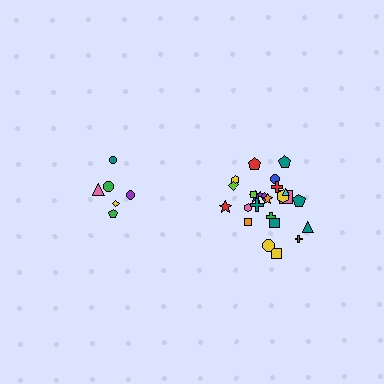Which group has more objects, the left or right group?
The right group.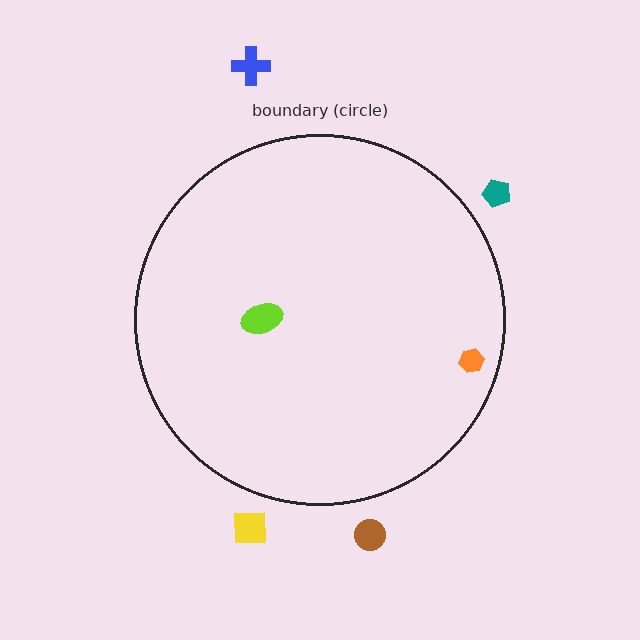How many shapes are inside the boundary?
2 inside, 4 outside.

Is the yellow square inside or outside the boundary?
Outside.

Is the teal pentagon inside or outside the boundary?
Outside.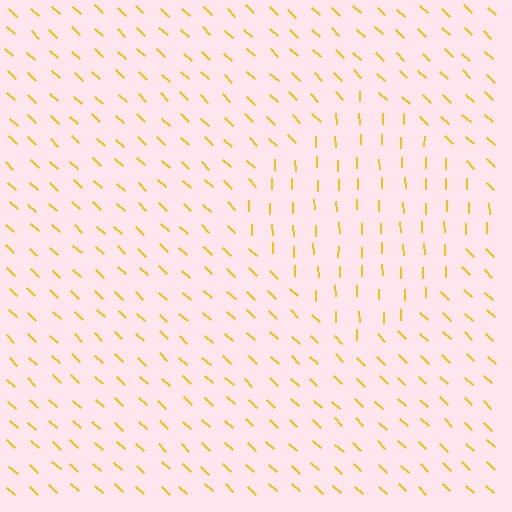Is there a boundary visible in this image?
Yes, there is a texture boundary formed by a change in line orientation.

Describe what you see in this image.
The image is filled with small yellow line segments. A diamond region in the image has lines oriented differently from the surrounding lines, creating a visible texture boundary.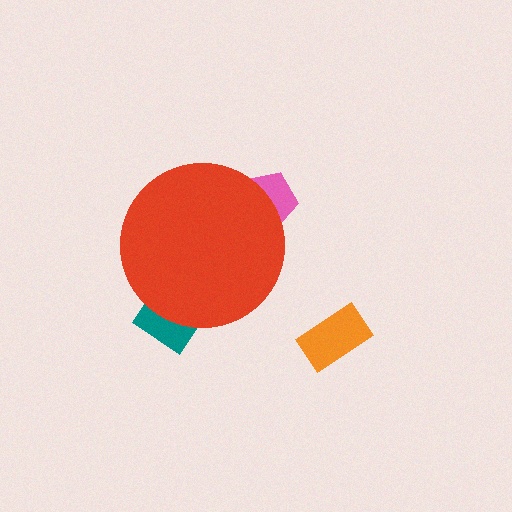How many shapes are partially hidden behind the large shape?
2 shapes are partially hidden.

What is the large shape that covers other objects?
A red circle.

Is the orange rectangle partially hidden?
No, the orange rectangle is fully visible.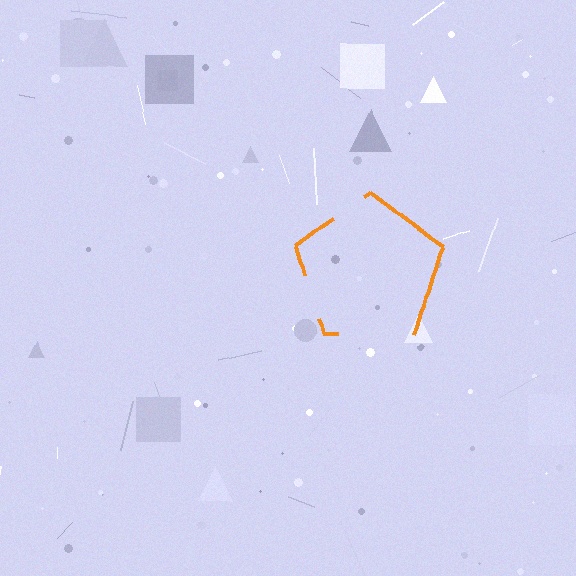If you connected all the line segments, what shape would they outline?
They would outline a pentagon.